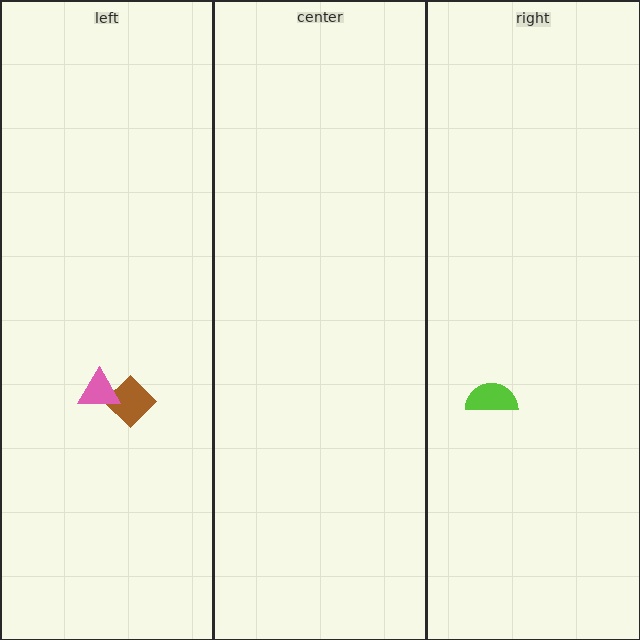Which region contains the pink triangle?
The left region.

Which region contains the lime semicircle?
The right region.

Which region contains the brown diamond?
The left region.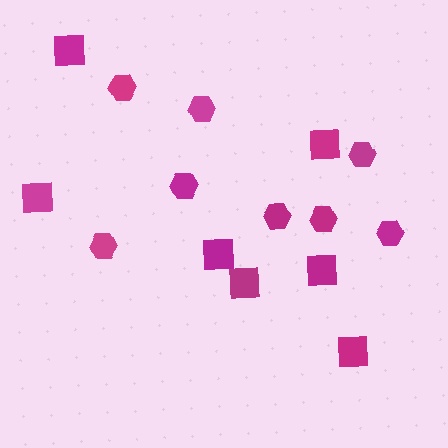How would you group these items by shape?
There are 2 groups: one group of squares (7) and one group of hexagons (8).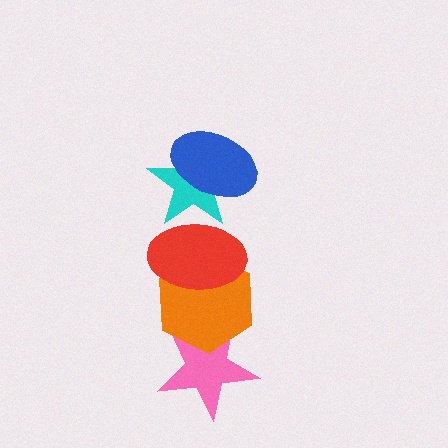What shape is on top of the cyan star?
The blue ellipse is on top of the cyan star.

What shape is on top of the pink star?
The orange hexagon is on top of the pink star.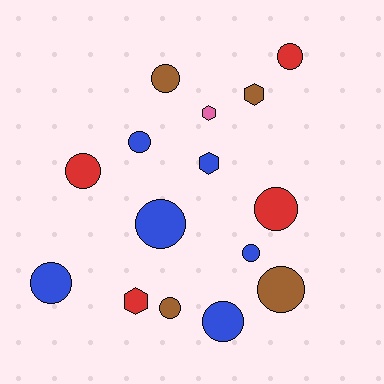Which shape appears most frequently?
Circle, with 11 objects.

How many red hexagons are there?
There is 1 red hexagon.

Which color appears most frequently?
Blue, with 6 objects.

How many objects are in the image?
There are 15 objects.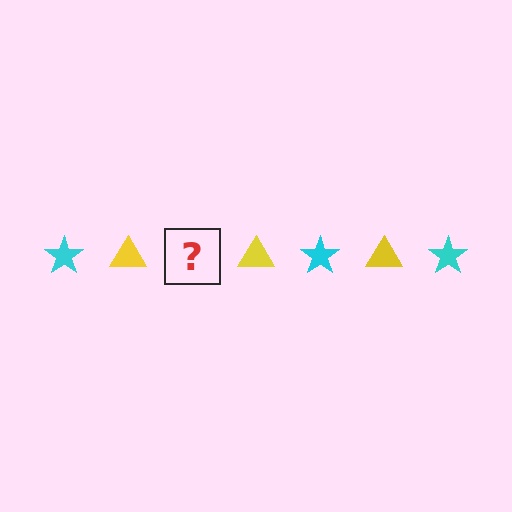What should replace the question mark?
The question mark should be replaced with a cyan star.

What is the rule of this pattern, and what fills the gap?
The rule is that the pattern alternates between cyan star and yellow triangle. The gap should be filled with a cyan star.